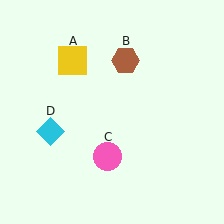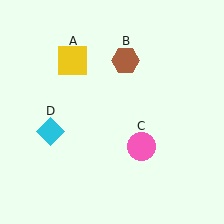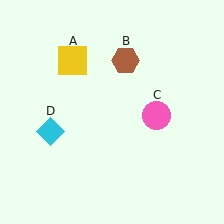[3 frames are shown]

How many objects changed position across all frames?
1 object changed position: pink circle (object C).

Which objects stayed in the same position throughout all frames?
Yellow square (object A) and brown hexagon (object B) and cyan diamond (object D) remained stationary.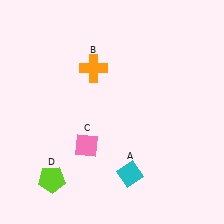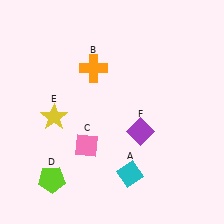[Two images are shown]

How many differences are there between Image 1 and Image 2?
There are 2 differences between the two images.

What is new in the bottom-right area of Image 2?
A purple diamond (F) was added in the bottom-right area of Image 2.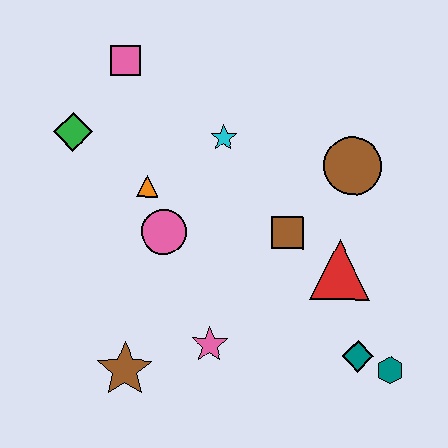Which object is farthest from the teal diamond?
The pink square is farthest from the teal diamond.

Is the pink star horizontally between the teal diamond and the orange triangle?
Yes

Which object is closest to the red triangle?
The brown square is closest to the red triangle.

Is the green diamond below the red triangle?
No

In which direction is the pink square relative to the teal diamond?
The pink square is above the teal diamond.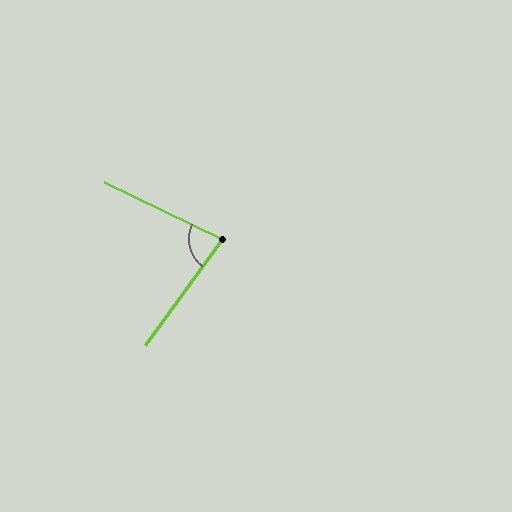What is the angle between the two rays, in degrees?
Approximately 80 degrees.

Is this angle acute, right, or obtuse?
It is acute.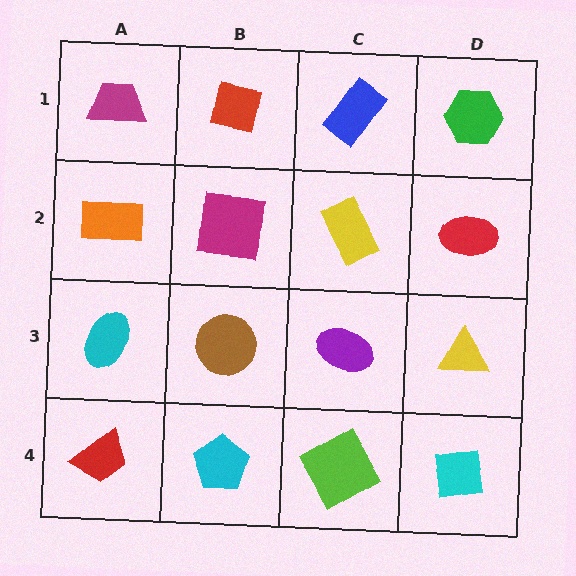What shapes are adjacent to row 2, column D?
A green hexagon (row 1, column D), a yellow triangle (row 3, column D), a yellow rectangle (row 2, column C).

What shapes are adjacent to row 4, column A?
A cyan ellipse (row 3, column A), a cyan pentagon (row 4, column B).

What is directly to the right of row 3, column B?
A purple ellipse.